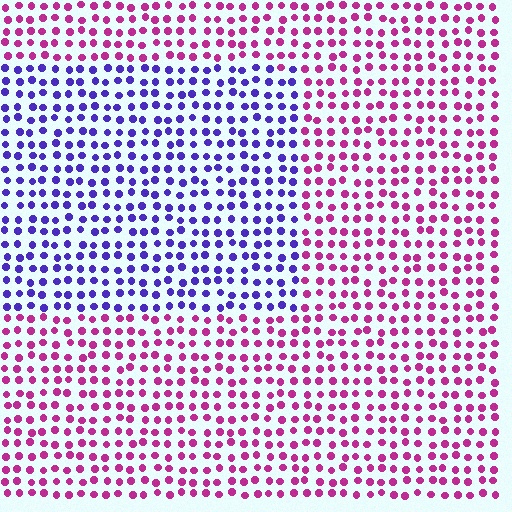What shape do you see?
I see a rectangle.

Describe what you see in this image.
The image is filled with small magenta elements in a uniform arrangement. A rectangle-shaped region is visible where the elements are tinted to a slightly different hue, forming a subtle color boundary.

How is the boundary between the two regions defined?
The boundary is defined purely by a slight shift in hue (about 64 degrees). Spacing, size, and orientation are identical on both sides.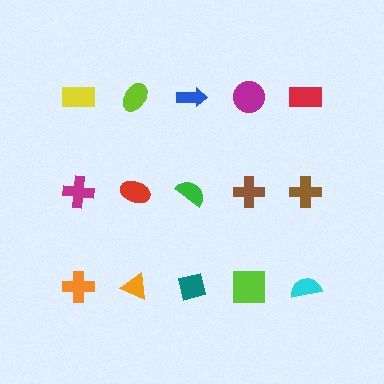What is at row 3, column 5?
A cyan semicircle.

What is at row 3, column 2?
An orange triangle.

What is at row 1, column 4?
A magenta circle.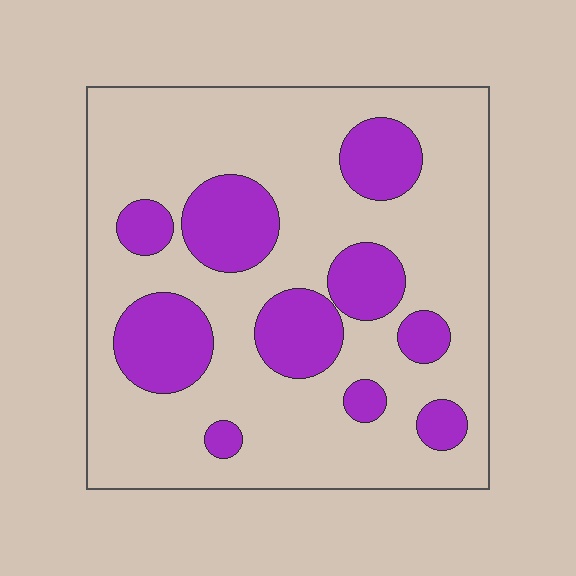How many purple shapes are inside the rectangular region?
10.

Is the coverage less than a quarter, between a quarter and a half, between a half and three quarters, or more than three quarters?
Between a quarter and a half.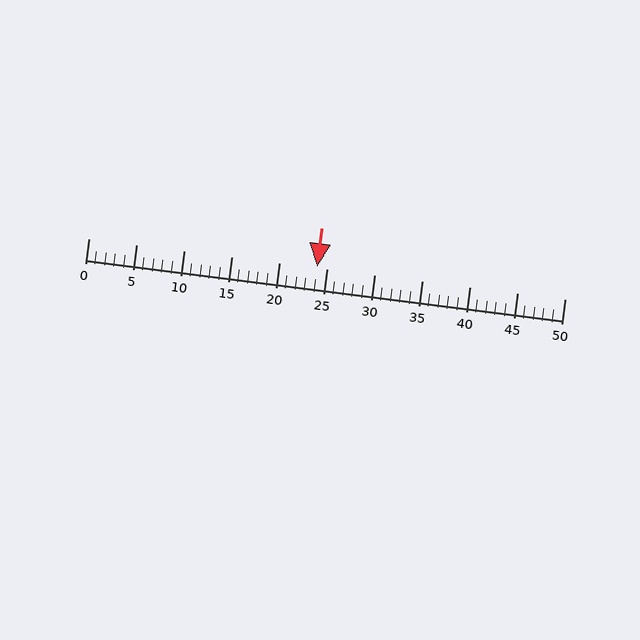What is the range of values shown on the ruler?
The ruler shows values from 0 to 50.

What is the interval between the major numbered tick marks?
The major tick marks are spaced 5 units apart.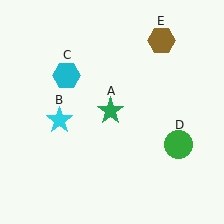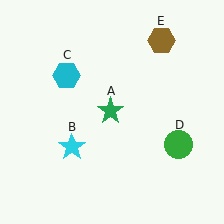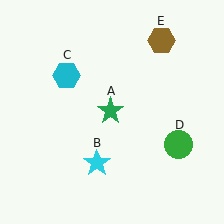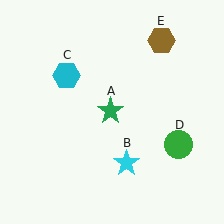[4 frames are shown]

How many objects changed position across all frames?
1 object changed position: cyan star (object B).